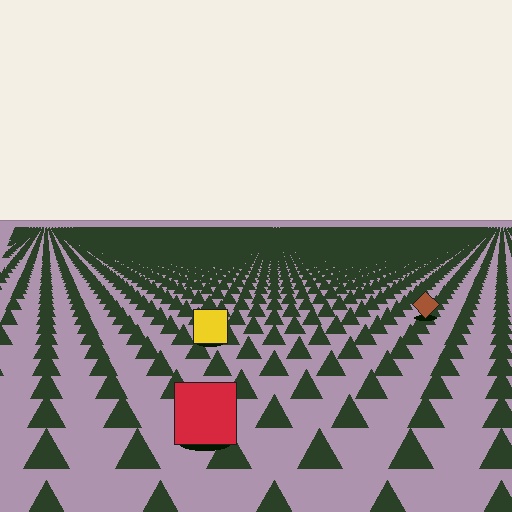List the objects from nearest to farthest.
From nearest to farthest: the red square, the yellow square, the brown diamond.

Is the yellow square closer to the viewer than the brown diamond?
Yes. The yellow square is closer — you can tell from the texture gradient: the ground texture is coarser near it.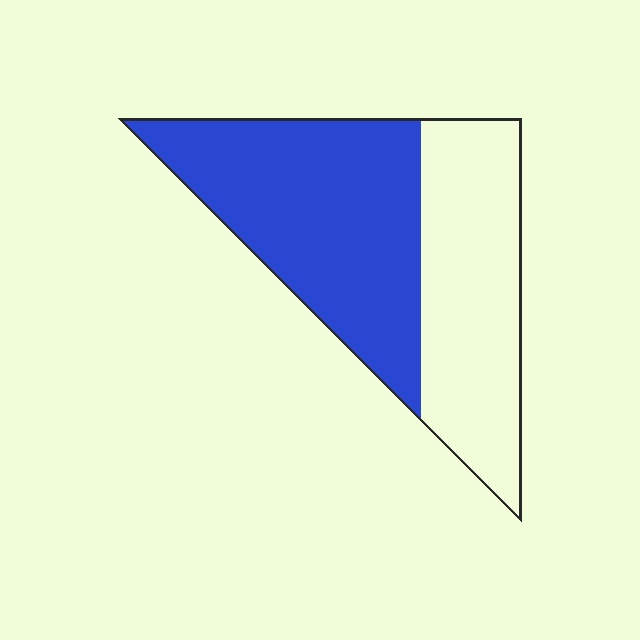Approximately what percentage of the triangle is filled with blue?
Approximately 55%.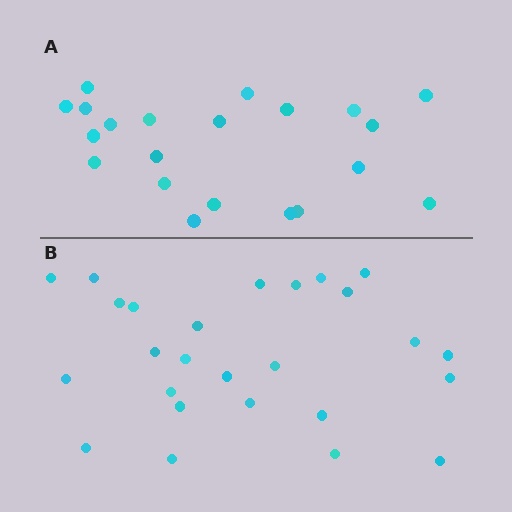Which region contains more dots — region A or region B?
Region B (the bottom region) has more dots.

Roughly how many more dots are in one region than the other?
Region B has about 5 more dots than region A.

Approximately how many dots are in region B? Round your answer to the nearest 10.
About 30 dots. (The exact count is 26, which rounds to 30.)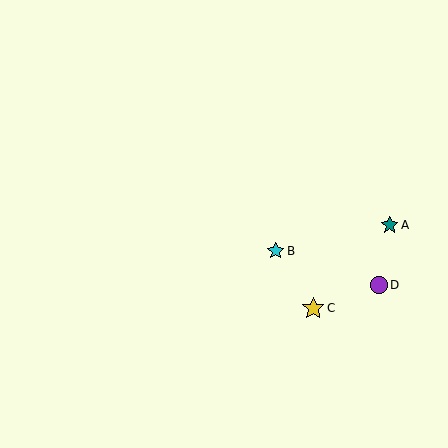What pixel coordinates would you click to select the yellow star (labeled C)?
Click at (313, 308) to select the yellow star C.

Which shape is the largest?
The yellow star (labeled C) is the largest.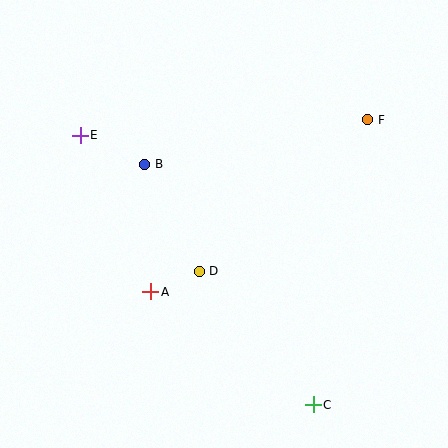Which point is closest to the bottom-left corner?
Point A is closest to the bottom-left corner.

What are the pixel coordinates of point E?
Point E is at (80, 135).